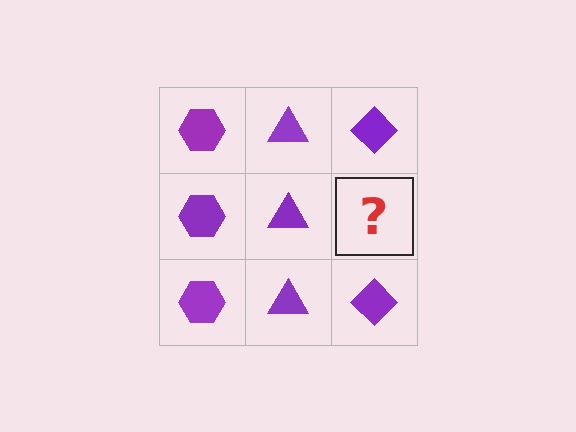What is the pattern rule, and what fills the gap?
The rule is that each column has a consistent shape. The gap should be filled with a purple diamond.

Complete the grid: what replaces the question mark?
The question mark should be replaced with a purple diamond.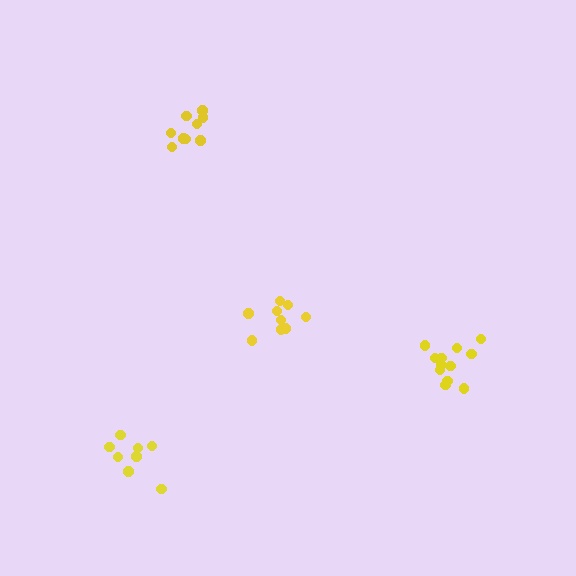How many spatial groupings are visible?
There are 4 spatial groupings.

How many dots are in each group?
Group 1: 9 dots, Group 2: 9 dots, Group 3: 8 dots, Group 4: 12 dots (38 total).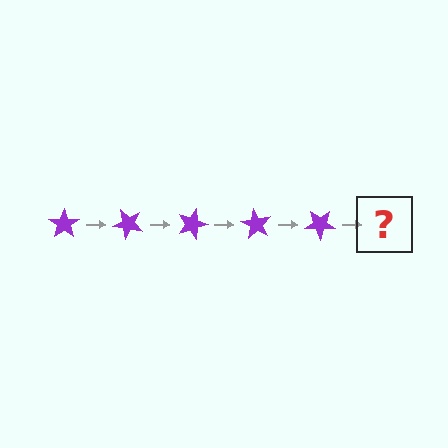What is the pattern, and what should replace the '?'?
The pattern is that the star rotates 45 degrees each step. The '?' should be a purple star rotated 225 degrees.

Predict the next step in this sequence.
The next step is a purple star rotated 225 degrees.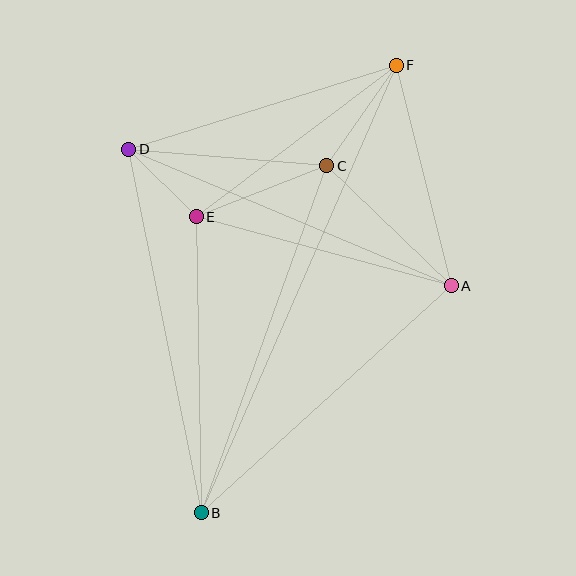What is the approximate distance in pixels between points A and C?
The distance between A and C is approximately 173 pixels.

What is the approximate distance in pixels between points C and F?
The distance between C and F is approximately 122 pixels.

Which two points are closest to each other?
Points D and E are closest to each other.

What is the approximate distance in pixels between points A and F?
The distance between A and F is approximately 227 pixels.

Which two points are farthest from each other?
Points B and F are farthest from each other.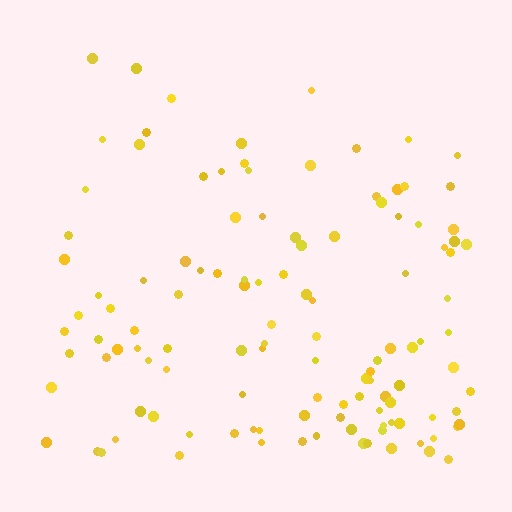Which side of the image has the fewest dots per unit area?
The top.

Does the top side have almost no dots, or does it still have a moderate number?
Still a moderate number, just noticeably fewer than the bottom.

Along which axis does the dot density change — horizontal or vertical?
Vertical.